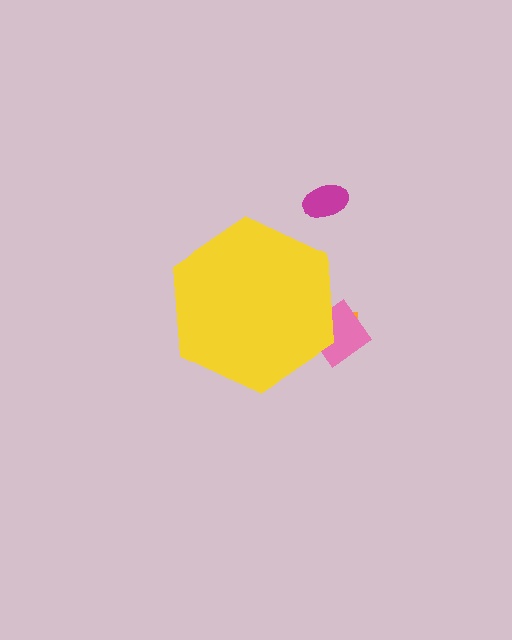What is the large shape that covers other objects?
A yellow hexagon.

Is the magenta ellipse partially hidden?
No, the magenta ellipse is fully visible.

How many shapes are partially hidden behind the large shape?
2 shapes are partially hidden.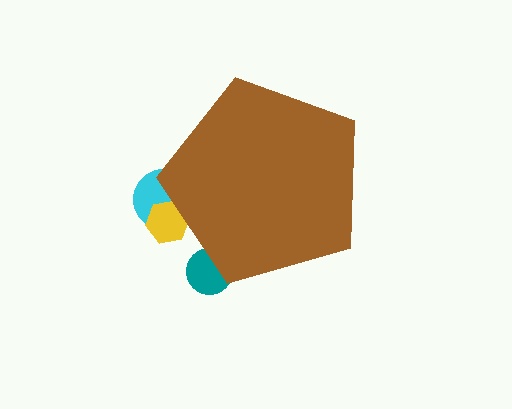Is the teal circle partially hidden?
Yes, the teal circle is partially hidden behind the brown pentagon.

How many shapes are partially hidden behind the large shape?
3 shapes are partially hidden.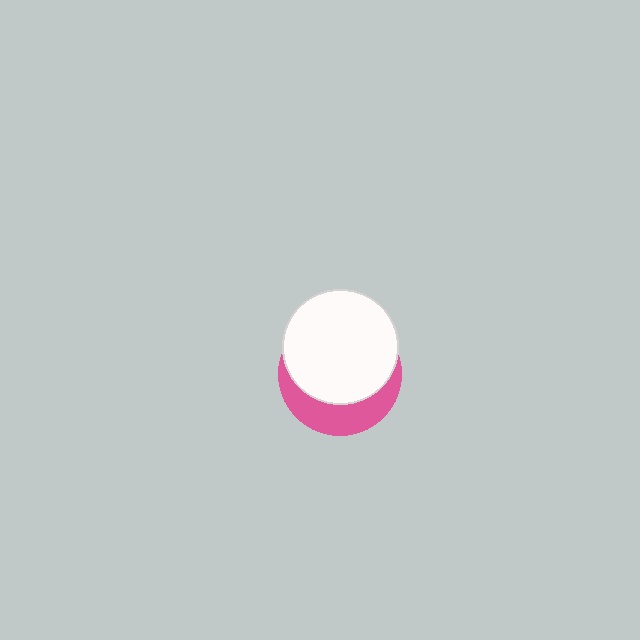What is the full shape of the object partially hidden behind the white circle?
The partially hidden object is a pink circle.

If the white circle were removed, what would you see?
You would see the complete pink circle.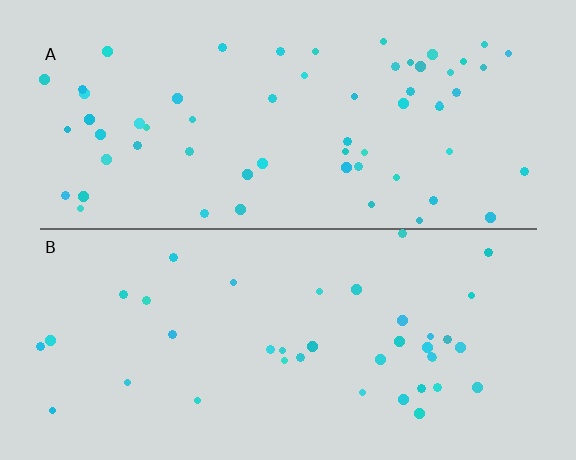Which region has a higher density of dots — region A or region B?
A (the top).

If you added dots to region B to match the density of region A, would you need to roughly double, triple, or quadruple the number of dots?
Approximately double.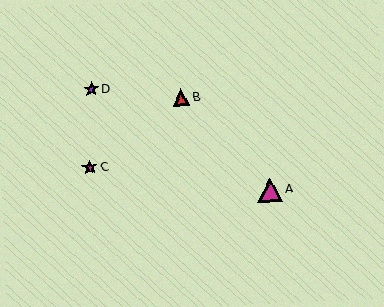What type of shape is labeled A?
Shape A is a magenta triangle.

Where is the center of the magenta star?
The center of the magenta star is at (90, 168).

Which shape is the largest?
The magenta triangle (labeled A) is the largest.